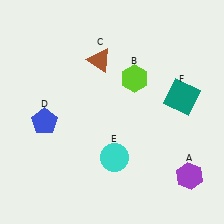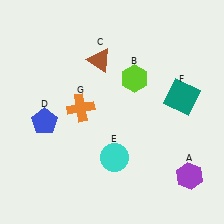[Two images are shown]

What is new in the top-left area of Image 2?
An orange cross (G) was added in the top-left area of Image 2.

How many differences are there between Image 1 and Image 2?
There is 1 difference between the two images.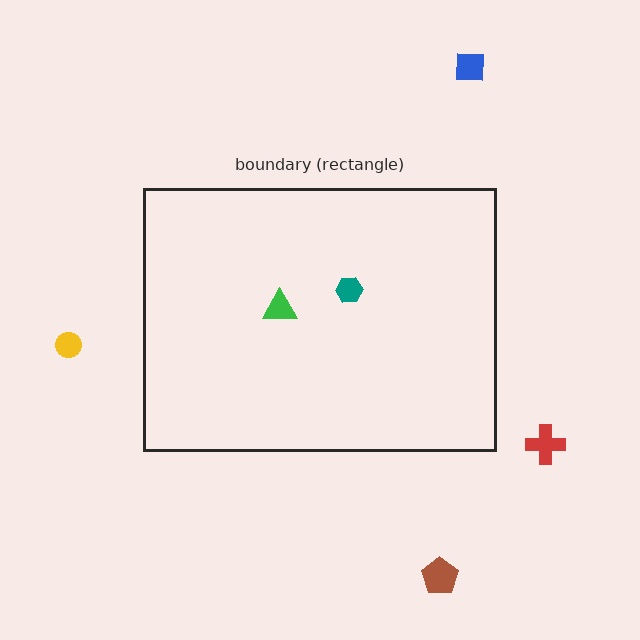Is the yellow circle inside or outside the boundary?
Outside.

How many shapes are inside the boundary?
2 inside, 4 outside.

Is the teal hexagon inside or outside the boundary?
Inside.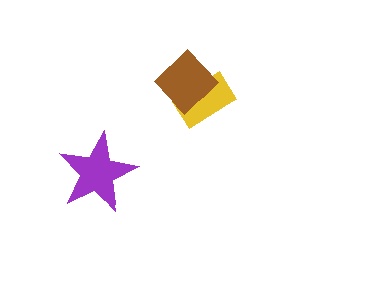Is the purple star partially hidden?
No, no other shape covers it.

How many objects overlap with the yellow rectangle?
1 object overlaps with the yellow rectangle.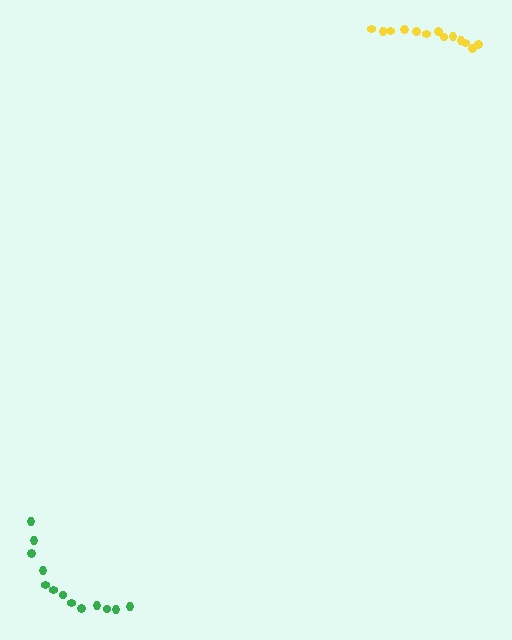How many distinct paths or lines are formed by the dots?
There are 2 distinct paths.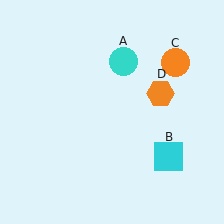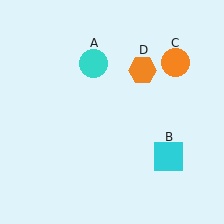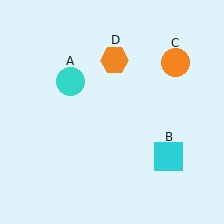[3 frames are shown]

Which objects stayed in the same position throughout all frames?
Cyan square (object B) and orange circle (object C) remained stationary.